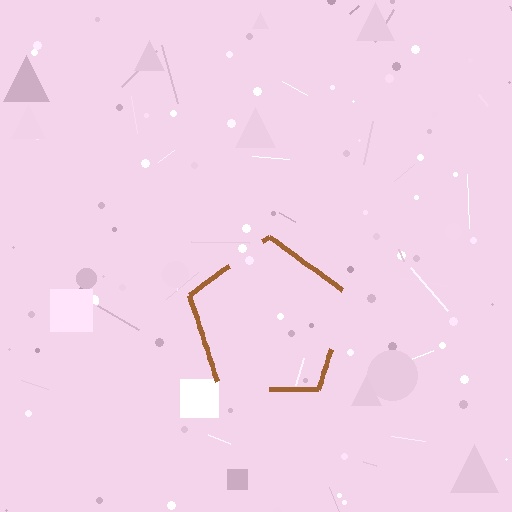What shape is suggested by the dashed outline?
The dashed outline suggests a pentagon.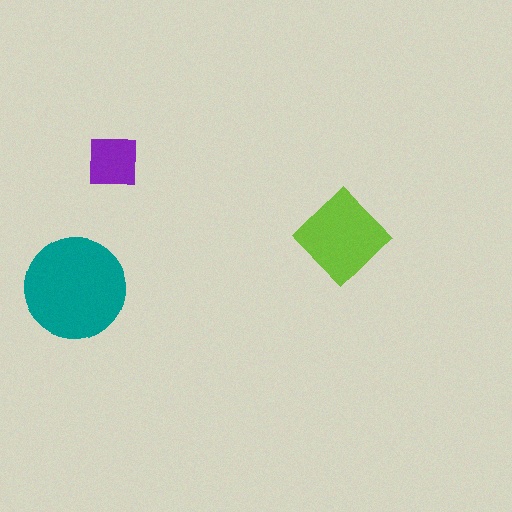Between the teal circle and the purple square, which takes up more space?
The teal circle.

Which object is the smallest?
The purple square.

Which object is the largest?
The teal circle.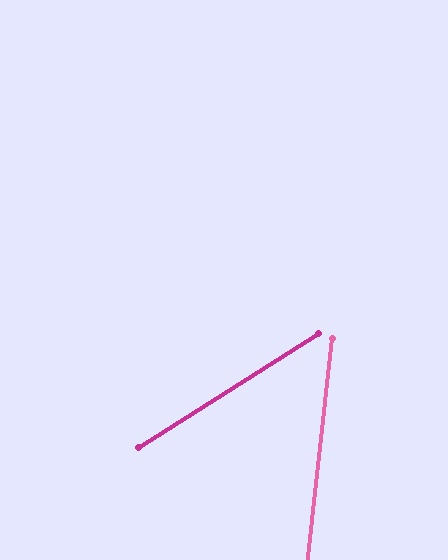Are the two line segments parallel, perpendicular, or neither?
Neither parallel nor perpendicular — they differ by about 51°.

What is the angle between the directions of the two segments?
Approximately 51 degrees.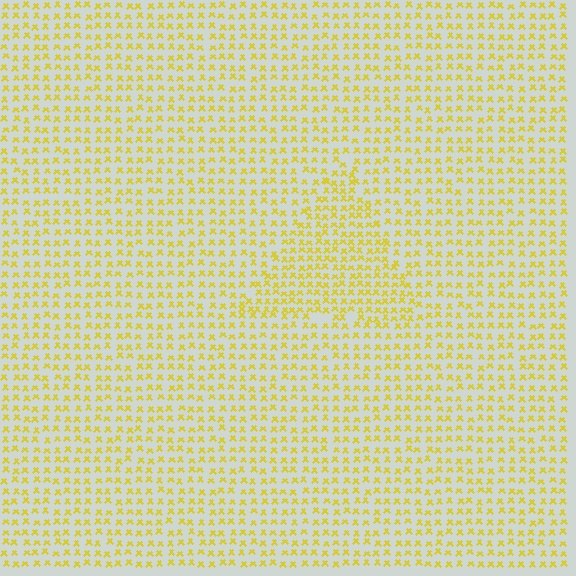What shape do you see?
I see a triangle.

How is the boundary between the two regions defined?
The boundary is defined by a change in element density (approximately 1.5x ratio). All elements are the same color, size, and shape.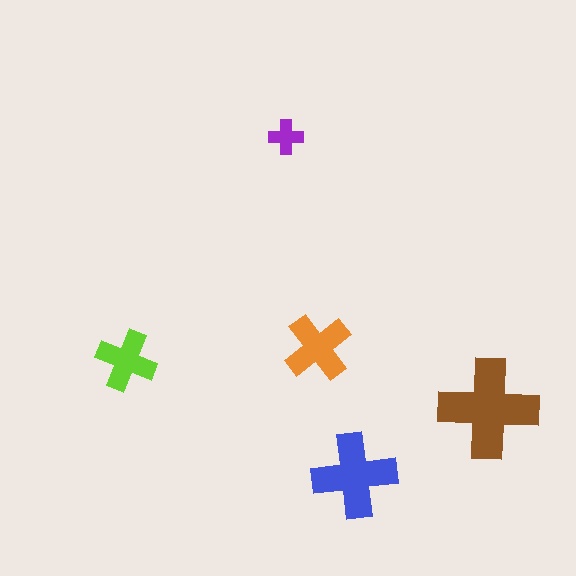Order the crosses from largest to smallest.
the brown one, the blue one, the orange one, the lime one, the purple one.